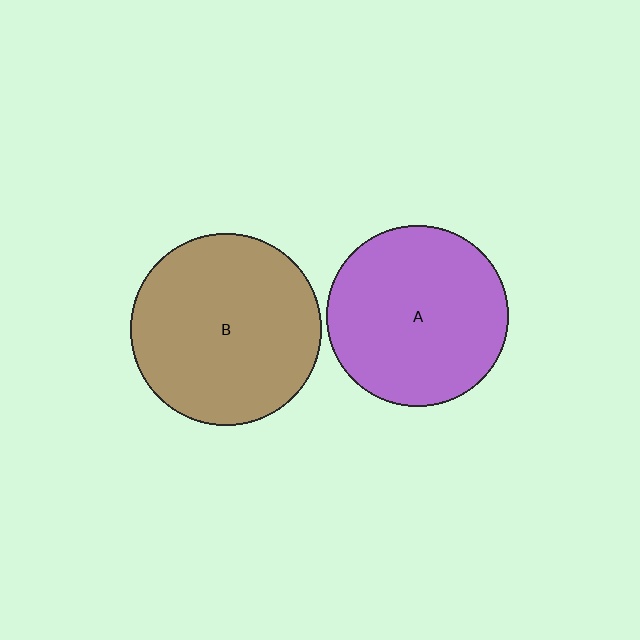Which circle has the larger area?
Circle B (brown).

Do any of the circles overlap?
No, none of the circles overlap.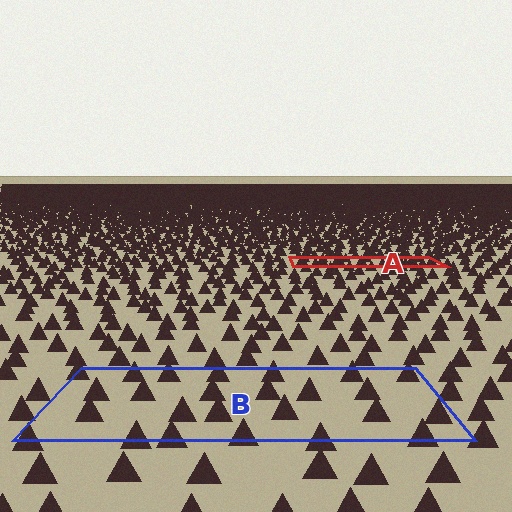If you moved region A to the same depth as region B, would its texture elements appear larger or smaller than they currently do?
They would appear larger. At a closer depth, the same texture elements are projected at a bigger on-screen size.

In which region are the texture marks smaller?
The texture marks are smaller in region A, because it is farther away.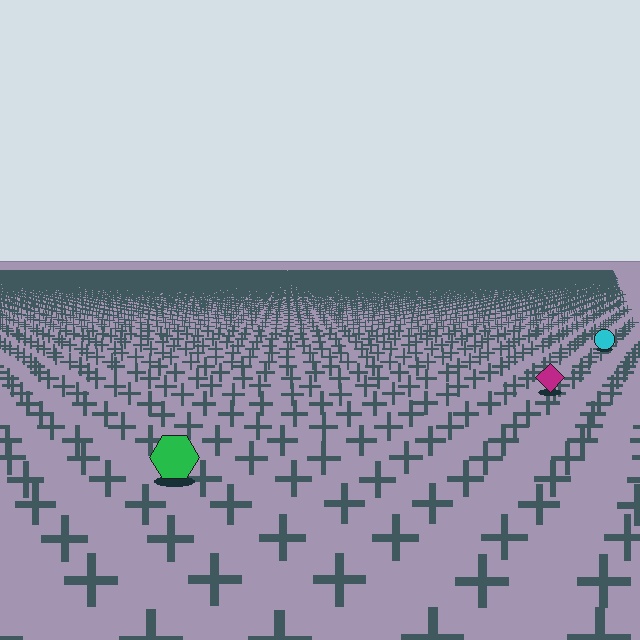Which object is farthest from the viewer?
The cyan circle is farthest from the viewer. It appears smaller and the ground texture around it is denser.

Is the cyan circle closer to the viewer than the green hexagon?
No. The green hexagon is closer — you can tell from the texture gradient: the ground texture is coarser near it.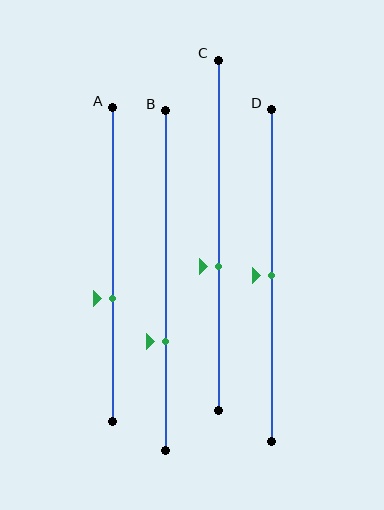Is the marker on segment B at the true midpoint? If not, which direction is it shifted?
No, the marker on segment B is shifted downward by about 18% of the segment length.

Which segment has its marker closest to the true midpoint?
Segment D has its marker closest to the true midpoint.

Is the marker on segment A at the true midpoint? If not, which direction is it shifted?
No, the marker on segment A is shifted downward by about 11% of the segment length.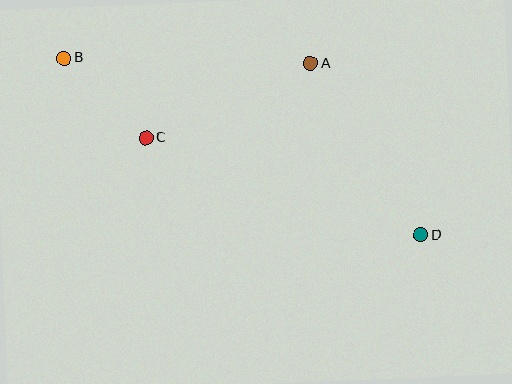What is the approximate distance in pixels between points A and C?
The distance between A and C is approximately 181 pixels.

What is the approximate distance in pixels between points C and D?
The distance between C and D is approximately 292 pixels.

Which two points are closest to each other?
Points B and C are closest to each other.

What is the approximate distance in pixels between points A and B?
The distance between A and B is approximately 247 pixels.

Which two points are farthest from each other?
Points B and D are farthest from each other.